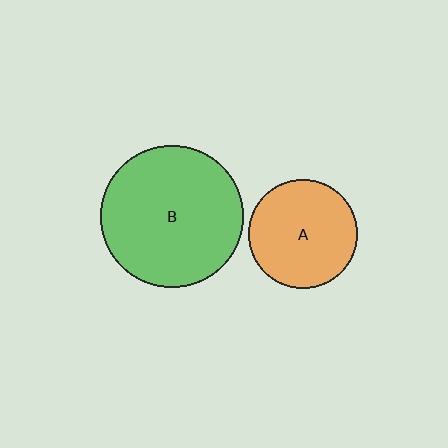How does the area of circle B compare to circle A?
Approximately 1.7 times.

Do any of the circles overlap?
No, none of the circles overlap.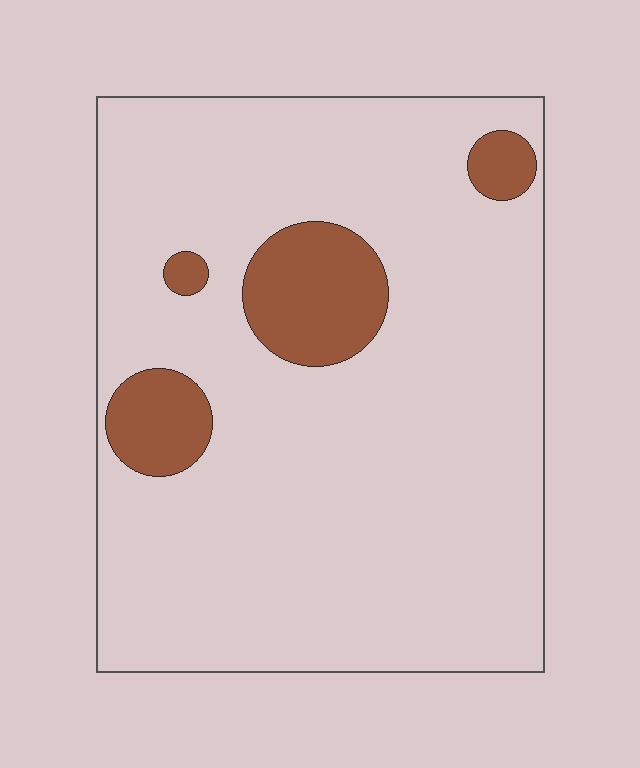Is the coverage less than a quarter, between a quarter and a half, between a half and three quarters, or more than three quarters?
Less than a quarter.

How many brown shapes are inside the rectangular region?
4.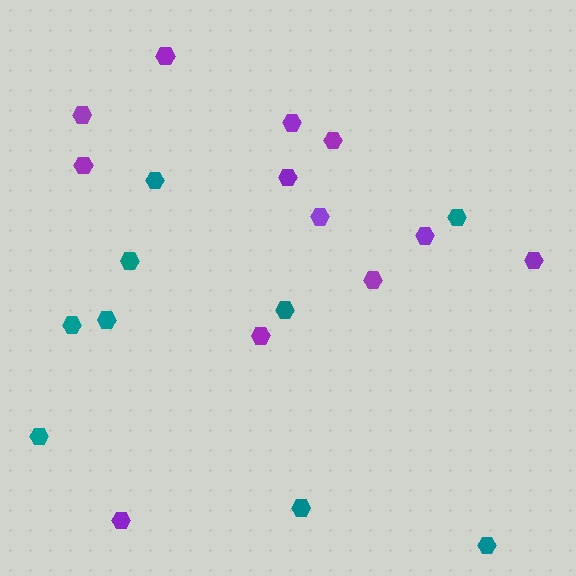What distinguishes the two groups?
There are 2 groups: one group of teal hexagons (9) and one group of purple hexagons (12).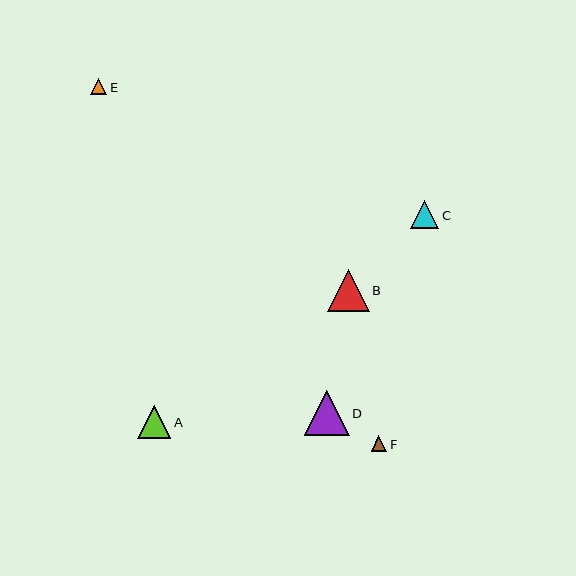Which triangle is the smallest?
Triangle F is the smallest with a size of approximately 16 pixels.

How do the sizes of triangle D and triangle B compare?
Triangle D and triangle B are approximately the same size.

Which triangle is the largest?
Triangle D is the largest with a size of approximately 45 pixels.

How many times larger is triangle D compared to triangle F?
Triangle D is approximately 2.9 times the size of triangle F.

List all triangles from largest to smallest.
From largest to smallest: D, B, A, C, E, F.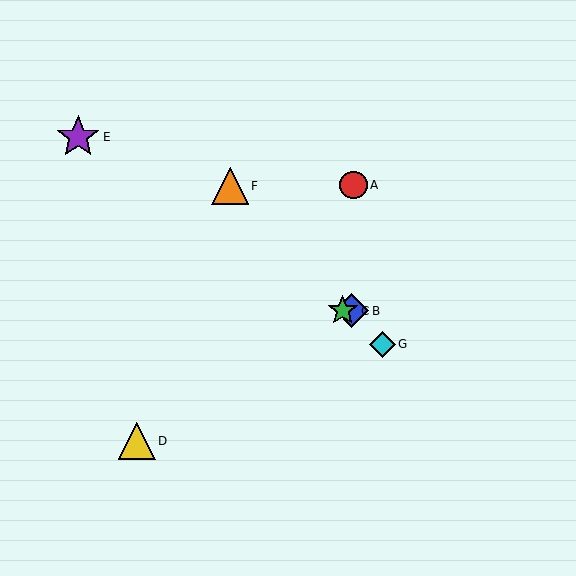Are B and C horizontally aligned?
Yes, both are at y≈311.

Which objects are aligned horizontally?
Objects B, C are aligned horizontally.